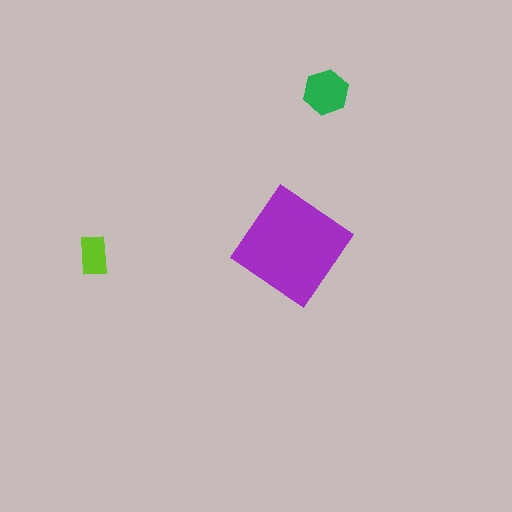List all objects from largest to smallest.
The purple diamond, the green hexagon, the lime rectangle.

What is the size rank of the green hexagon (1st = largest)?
2nd.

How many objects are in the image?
There are 3 objects in the image.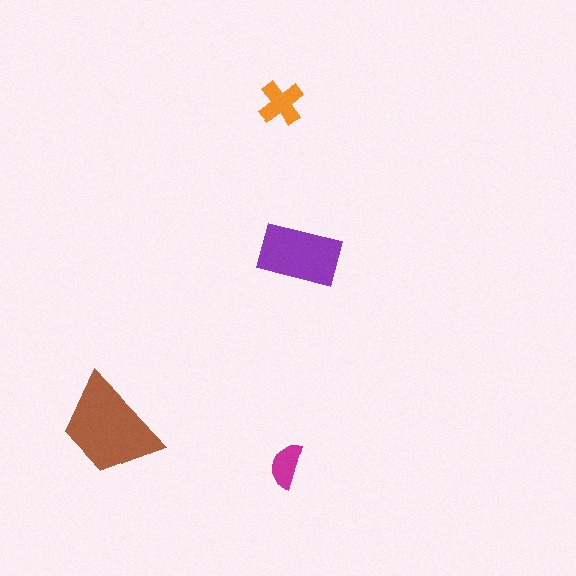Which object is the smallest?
The magenta semicircle.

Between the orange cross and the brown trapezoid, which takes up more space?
The brown trapezoid.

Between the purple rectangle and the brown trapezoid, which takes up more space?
The brown trapezoid.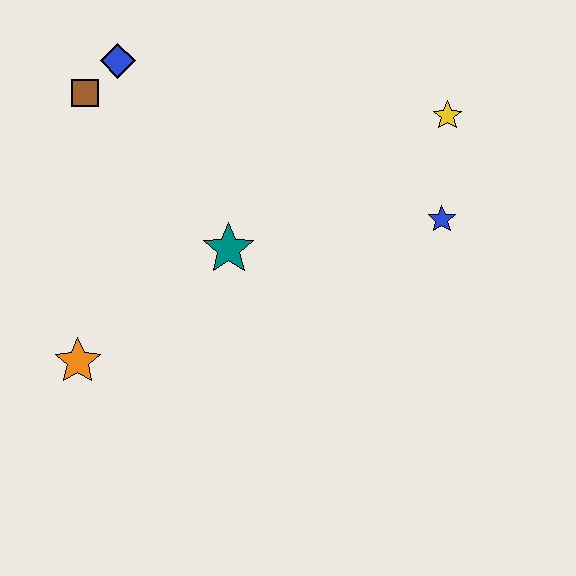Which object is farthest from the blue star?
The orange star is farthest from the blue star.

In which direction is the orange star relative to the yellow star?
The orange star is to the left of the yellow star.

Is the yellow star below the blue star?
No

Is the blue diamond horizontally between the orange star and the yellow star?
Yes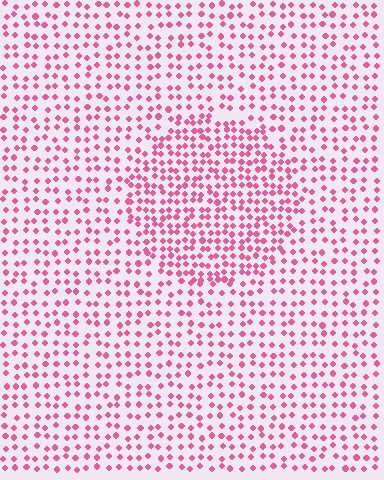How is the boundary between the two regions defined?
The boundary is defined by a change in element density (approximately 1.7x ratio). All elements are the same color, size, and shape.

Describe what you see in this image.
The image contains small pink elements arranged at two different densities. A circle-shaped region is visible where the elements are more densely packed than the surrounding area.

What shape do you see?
I see a circle.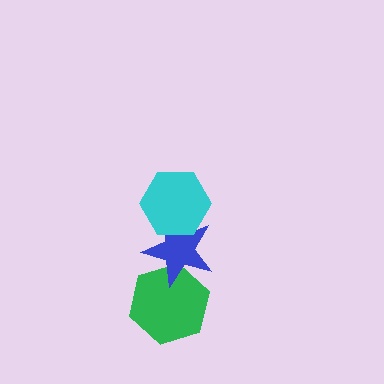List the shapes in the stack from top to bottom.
From top to bottom: the cyan hexagon, the blue star, the green hexagon.